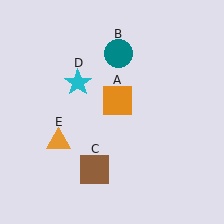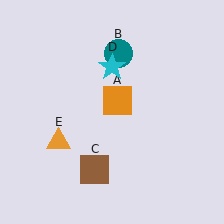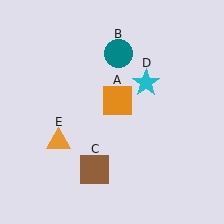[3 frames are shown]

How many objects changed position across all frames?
1 object changed position: cyan star (object D).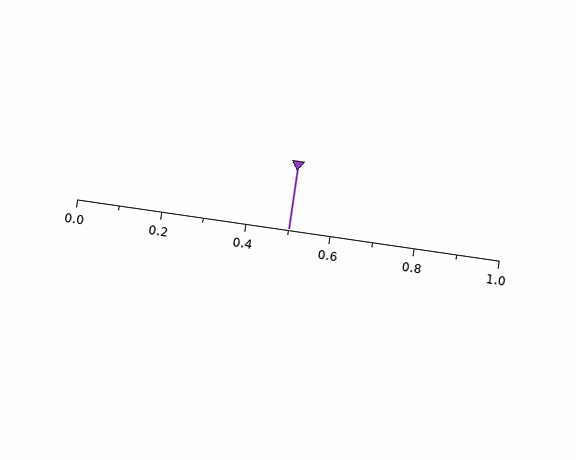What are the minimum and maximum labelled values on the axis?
The axis runs from 0.0 to 1.0.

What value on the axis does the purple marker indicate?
The marker indicates approximately 0.5.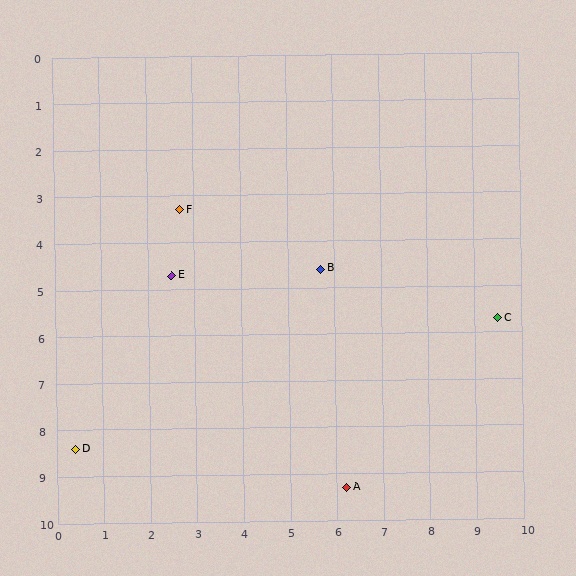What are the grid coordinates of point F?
Point F is at approximately (2.7, 3.3).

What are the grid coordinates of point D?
Point D is at approximately (0.4, 8.4).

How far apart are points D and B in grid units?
Points D and B are about 6.5 grid units apart.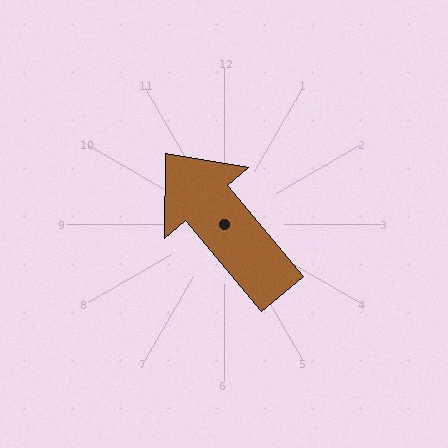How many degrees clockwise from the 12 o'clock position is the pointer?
Approximately 320 degrees.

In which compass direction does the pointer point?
Northwest.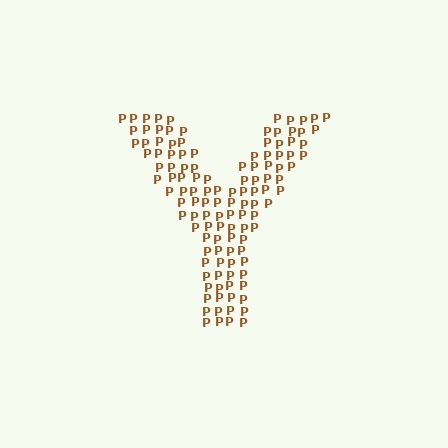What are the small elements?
The small elements are letter P's.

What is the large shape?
The large shape is the letter Y.